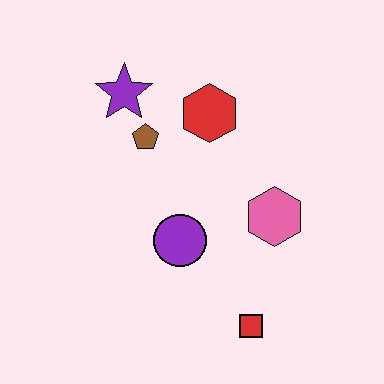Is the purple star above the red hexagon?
Yes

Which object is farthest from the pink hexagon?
The purple star is farthest from the pink hexagon.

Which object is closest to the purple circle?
The pink hexagon is closest to the purple circle.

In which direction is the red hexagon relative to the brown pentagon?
The red hexagon is to the right of the brown pentagon.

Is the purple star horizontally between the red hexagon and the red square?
No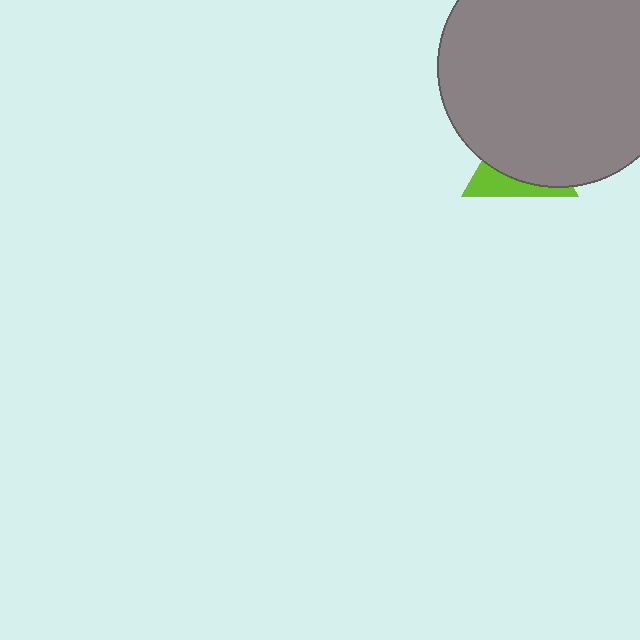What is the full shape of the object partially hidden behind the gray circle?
The partially hidden object is a lime triangle.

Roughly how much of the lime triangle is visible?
A small part of it is visible (roughly 32%).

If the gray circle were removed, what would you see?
You would see the complete lime triangle.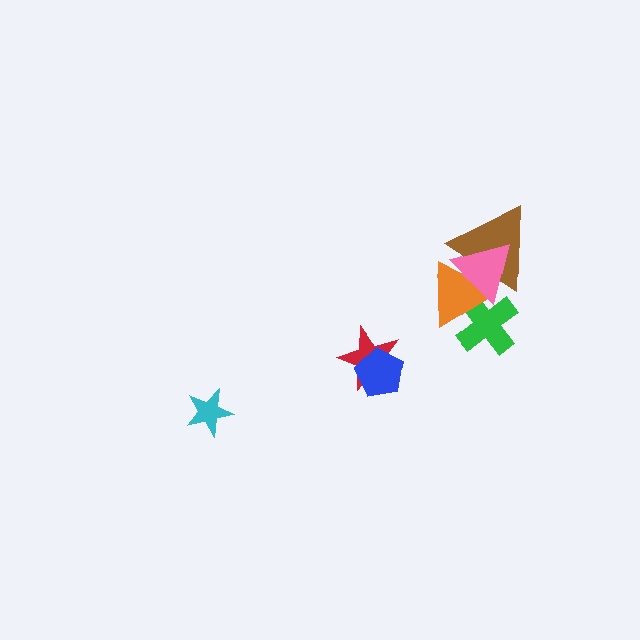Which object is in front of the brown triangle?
The pink triangle is in front of the brown triangle.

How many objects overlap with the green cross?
2 objects overlap with the green cross.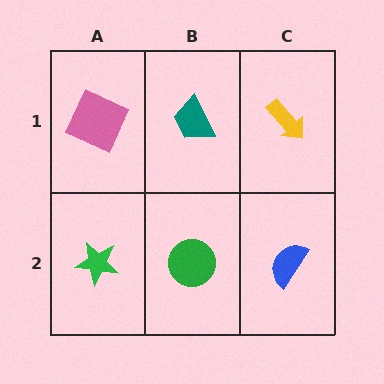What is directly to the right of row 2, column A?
A green circle.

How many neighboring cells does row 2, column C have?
2.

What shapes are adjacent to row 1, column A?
A green star (row 2, column A), a teal trapezoid (row 1, column B).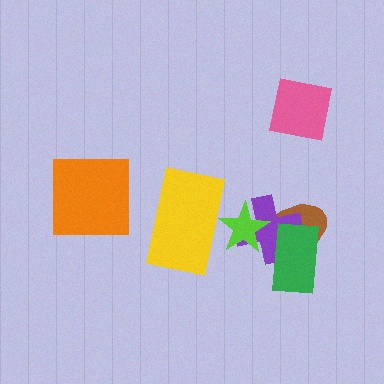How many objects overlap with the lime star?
3 objects overlap with the lime star.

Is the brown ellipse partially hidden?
Yes, it is partially covered by another shape.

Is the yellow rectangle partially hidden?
No, no other shape covers it.